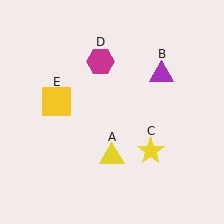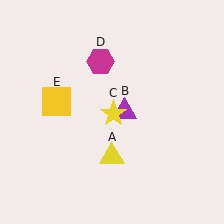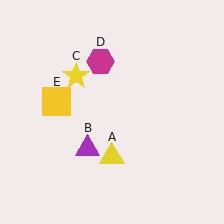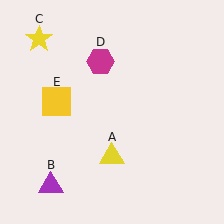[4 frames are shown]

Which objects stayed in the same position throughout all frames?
Yellow triangle (object A) and magenta hexagon (object D) and yellow square (object E) remained stationary.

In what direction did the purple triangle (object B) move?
The purple triangle (object B) moved down and to the left.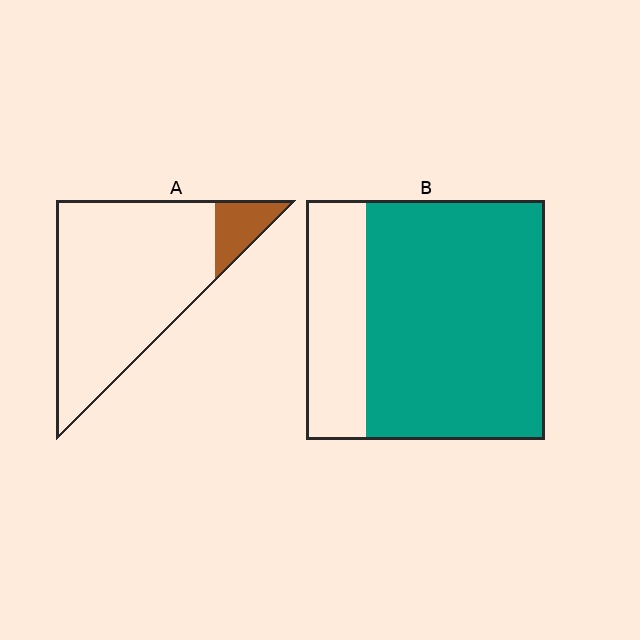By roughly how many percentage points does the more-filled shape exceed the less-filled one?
By roughly 65 percentage points (B over A).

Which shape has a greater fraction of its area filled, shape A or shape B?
Shape B.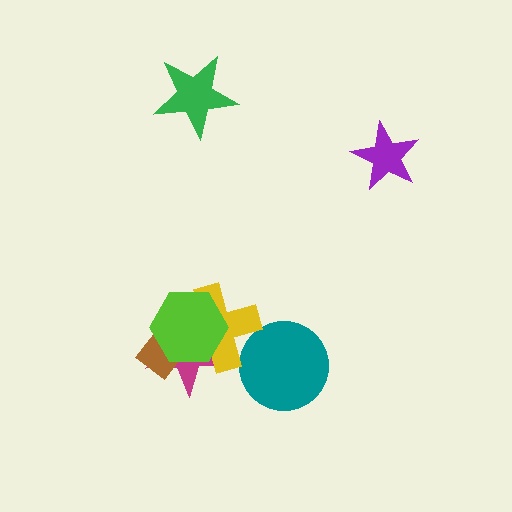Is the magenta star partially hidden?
Yes, it is partially covered by another shape.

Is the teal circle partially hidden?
Yes, it is partially covered by another shape.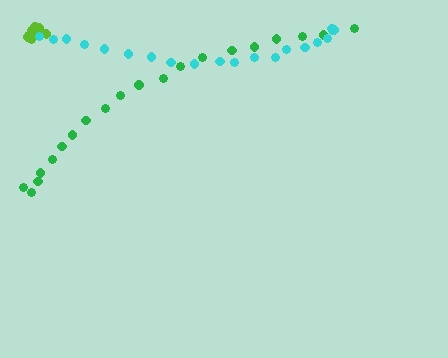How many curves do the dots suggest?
There are 3 distinct paths.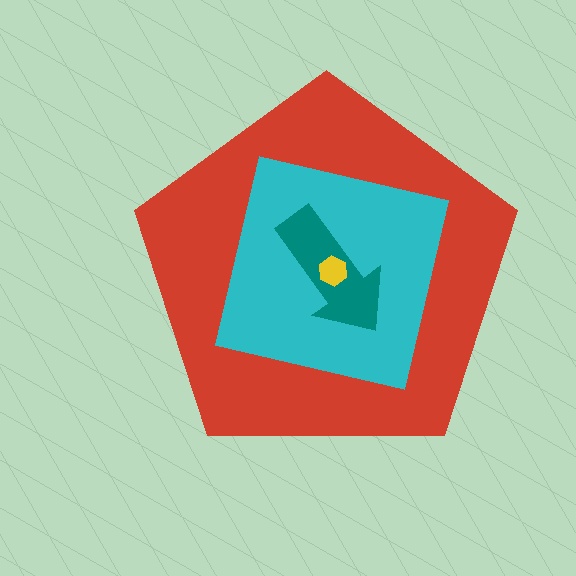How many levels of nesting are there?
4.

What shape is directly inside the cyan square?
The teal arrow.